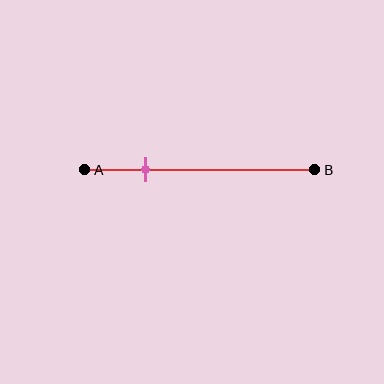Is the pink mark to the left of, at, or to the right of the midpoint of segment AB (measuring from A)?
The pink mark is to the left of the midpoint of segment AB.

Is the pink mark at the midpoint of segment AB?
No, the mark is at about 25% from A, not at the 50% midpoint.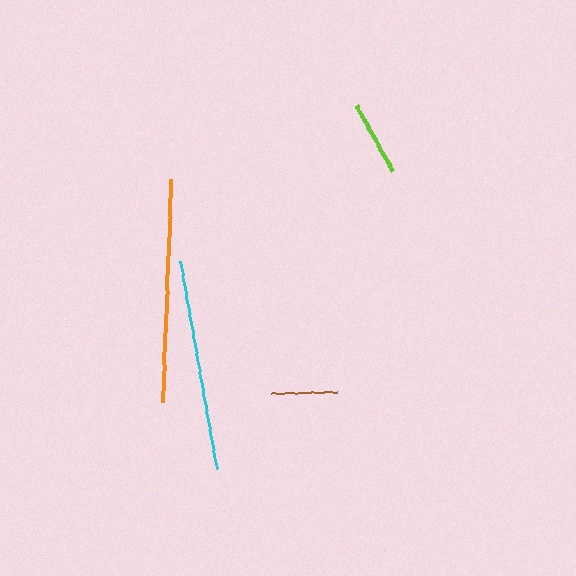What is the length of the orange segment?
The orange segment is approximately 223 pixels long.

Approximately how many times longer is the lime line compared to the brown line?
The lime line is approximately 1.2 times the length of the brown line.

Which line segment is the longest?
The orange line is the longest at approximately 223 pixels.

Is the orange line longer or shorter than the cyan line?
The orange line is longer than the cyan line.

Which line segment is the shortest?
The brown line is the shortest at approximately 65 pixels.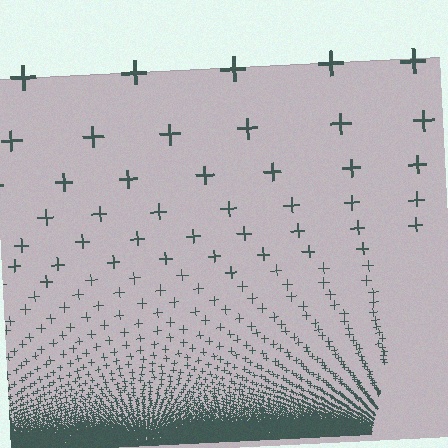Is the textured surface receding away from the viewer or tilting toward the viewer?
The surface appears to tilt toward the viewer. Texture elements get larger and sparser toward the top.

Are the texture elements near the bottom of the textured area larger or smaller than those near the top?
Smaller. The gradient is inverted — elements near the bottom are smaller and denser.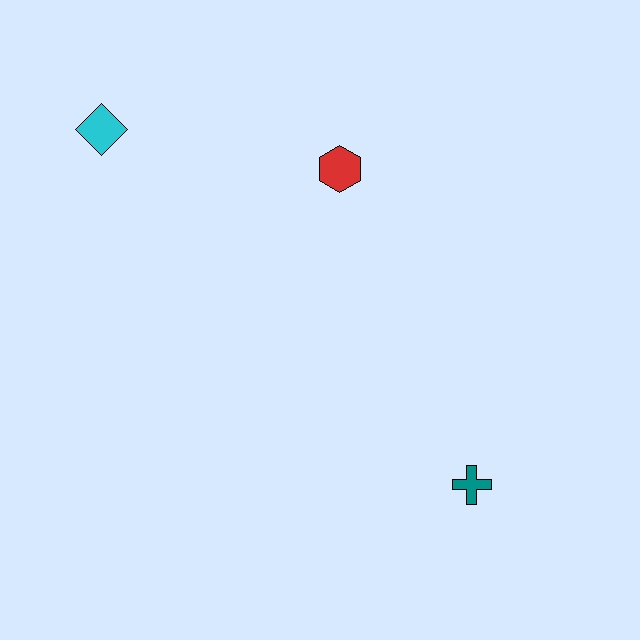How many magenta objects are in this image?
There are no magenta objects.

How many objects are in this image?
There are 3 objects.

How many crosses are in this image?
There is 1 cross.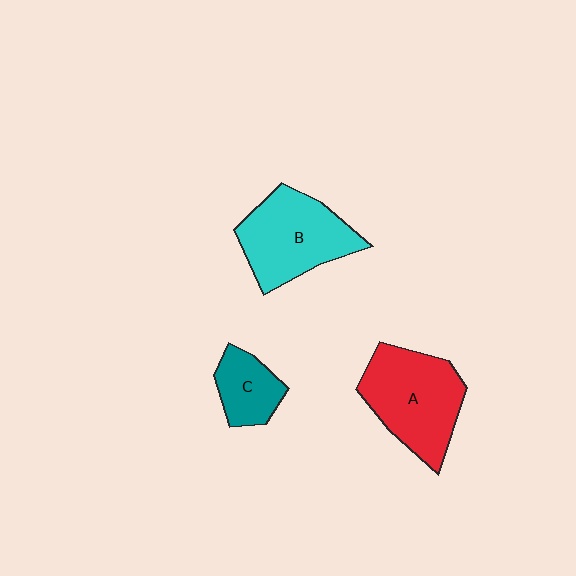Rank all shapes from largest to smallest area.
From largest to smallest: A (red), B (cyan), C (teal).